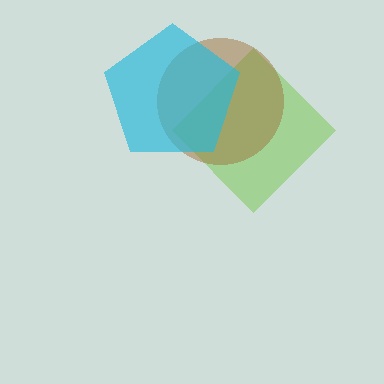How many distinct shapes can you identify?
There are 3 distinct shapes: a lime diamond, a brown circle, a cyan pentagon.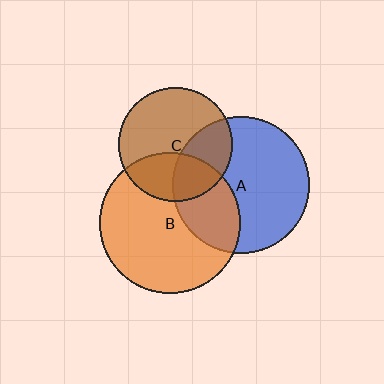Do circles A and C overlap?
Yes.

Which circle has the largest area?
Circle B (orange).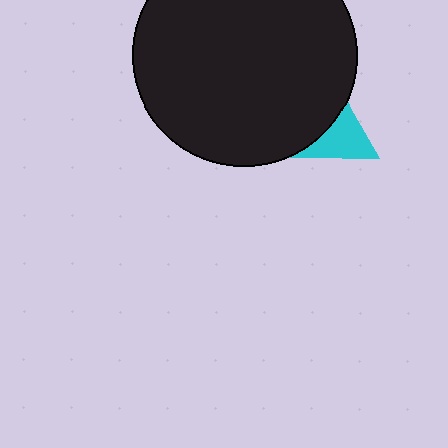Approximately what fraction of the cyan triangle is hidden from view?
Roughly 61% of the cyan triangle is hidden behind the black circle.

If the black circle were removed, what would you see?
You would see the complete cyan triangle.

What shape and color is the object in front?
The object in front is a black circle.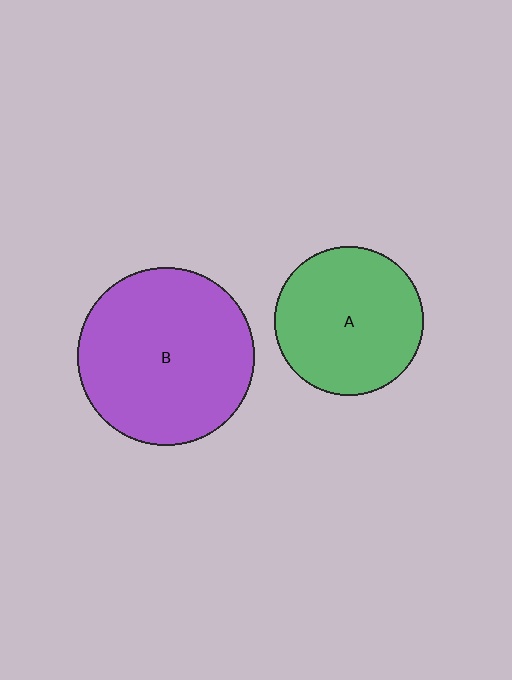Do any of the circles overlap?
No, none of the circles overlap.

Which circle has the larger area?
Circle B (purple).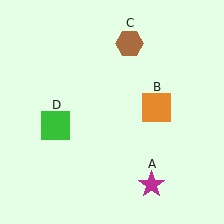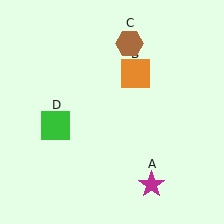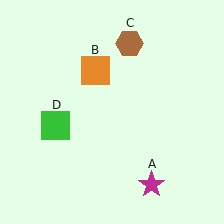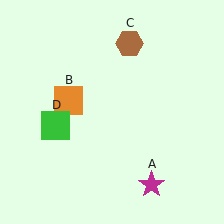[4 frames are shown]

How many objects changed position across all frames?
1 object changed position: orange square (object B).